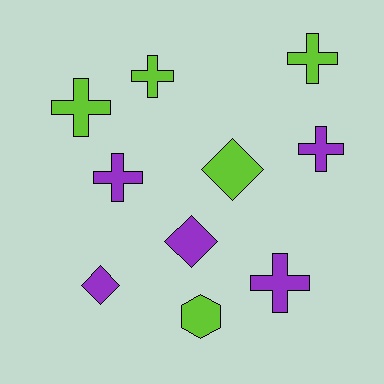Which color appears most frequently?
Purple, with 5 objects.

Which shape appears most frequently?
Cross, with 6 objects.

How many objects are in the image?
There are 10 objects.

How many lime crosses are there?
There are 3 lime crosses.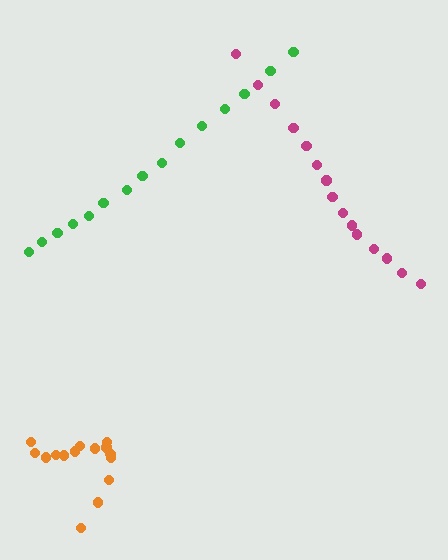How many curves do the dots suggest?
There are 3 distinct paths.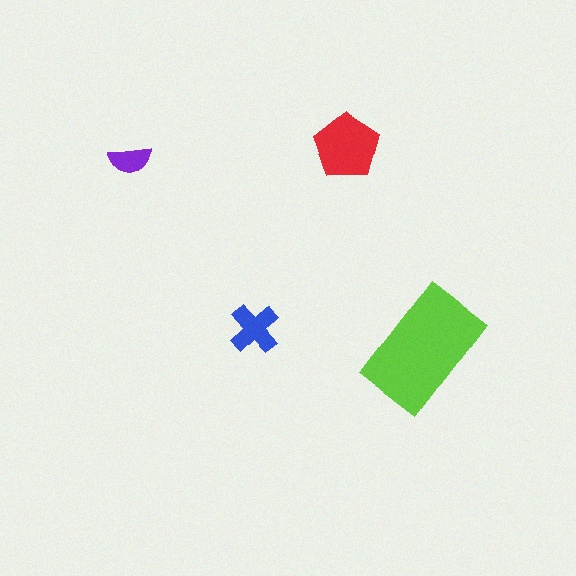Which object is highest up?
The red pentagon is topmost.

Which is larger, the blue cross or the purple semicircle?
The blue cross.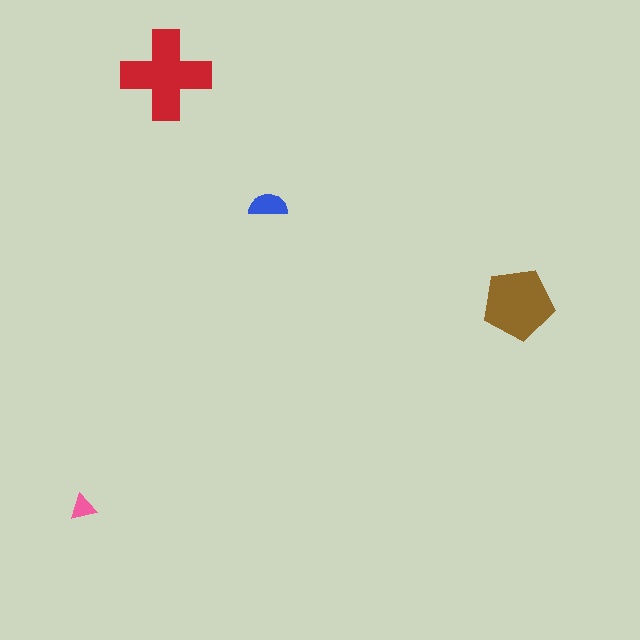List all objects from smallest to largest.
The pink triangle, the blue semicircle, the brown pentagon, the red cross.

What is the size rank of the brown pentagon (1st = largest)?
2nd.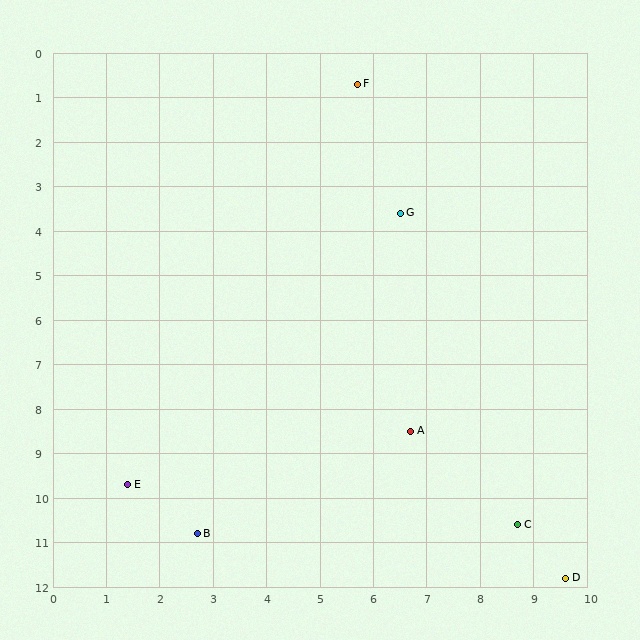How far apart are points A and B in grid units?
Points A and B are about 4.6 grid units apart.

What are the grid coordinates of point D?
Point D is at approximately (9.6, 11.8).